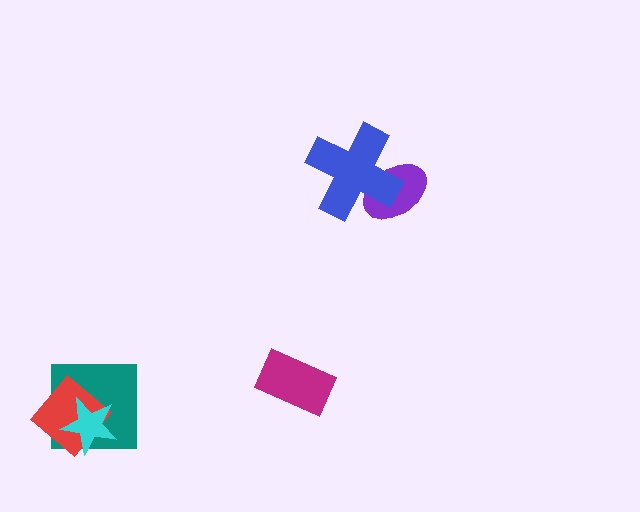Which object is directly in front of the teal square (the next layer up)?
The red diamond is directly in front of the teal square.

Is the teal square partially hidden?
Yes, it is partially covered by another shape.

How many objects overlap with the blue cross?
1 object overlaps with the blue cross.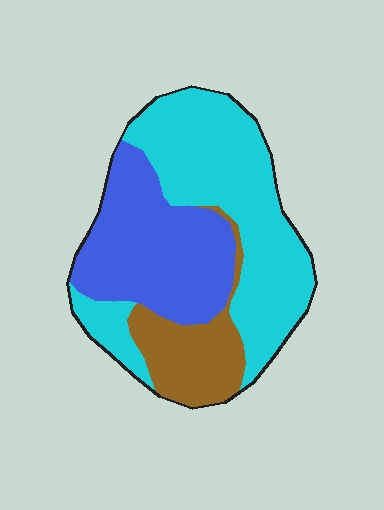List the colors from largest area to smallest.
From largest to smallest: cyan, blue, brown.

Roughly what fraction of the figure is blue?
Blue takes up about one third (1/3) of the figure.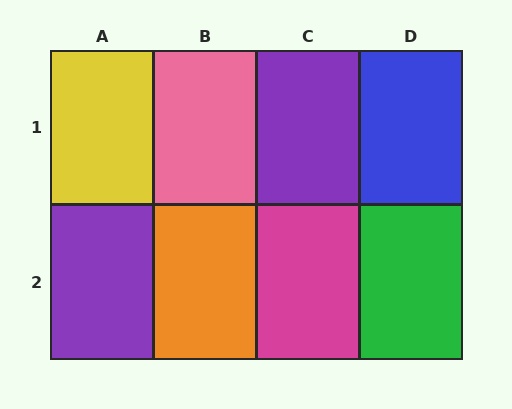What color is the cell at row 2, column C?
Magenta.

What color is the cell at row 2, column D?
Green.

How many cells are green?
1 cell is green.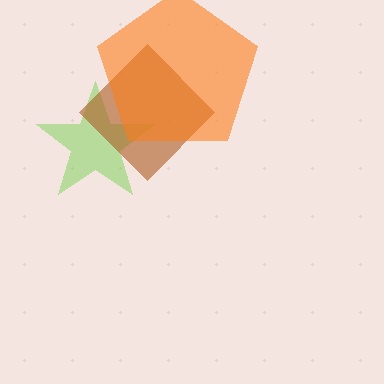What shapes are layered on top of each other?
The layered shapes are: a lime star, a brown diamond, an orange pentagon.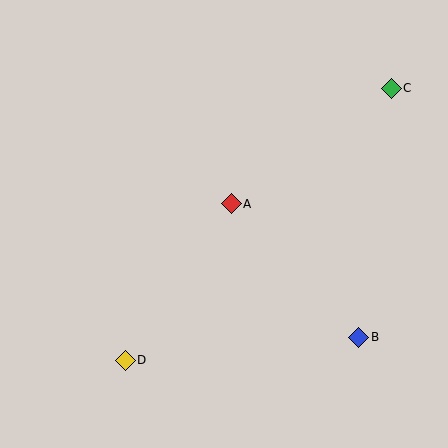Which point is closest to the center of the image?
Point A at (231, 204) is closest to the center.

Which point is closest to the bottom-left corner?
Point D is closest to the bottom-left corner.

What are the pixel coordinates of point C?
Point C is at (391, 88).